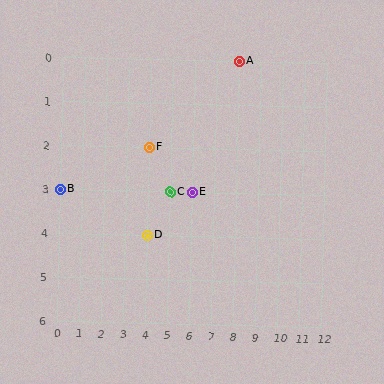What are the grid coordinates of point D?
Point D is at grid coordinates (4, 4).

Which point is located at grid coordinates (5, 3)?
Point C is at (5, 3).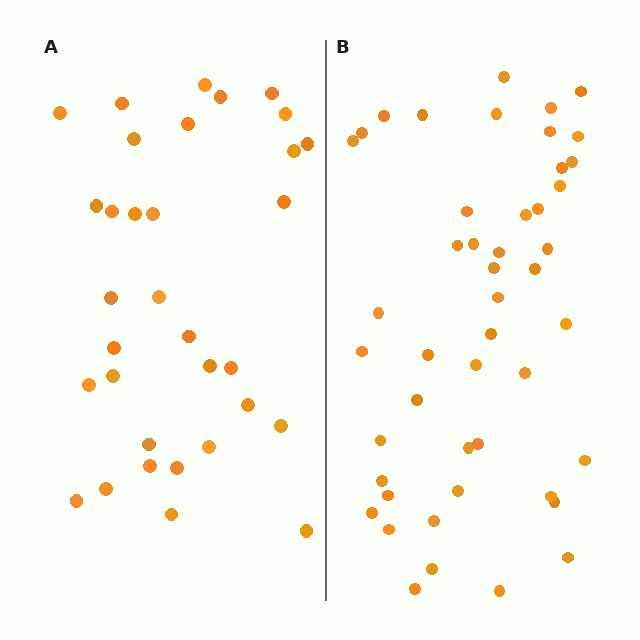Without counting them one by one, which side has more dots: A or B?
Region B (the right region) has more dots.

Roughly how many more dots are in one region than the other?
Region B has approximately 15 more dots than region A.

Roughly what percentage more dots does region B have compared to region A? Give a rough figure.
About 40% more.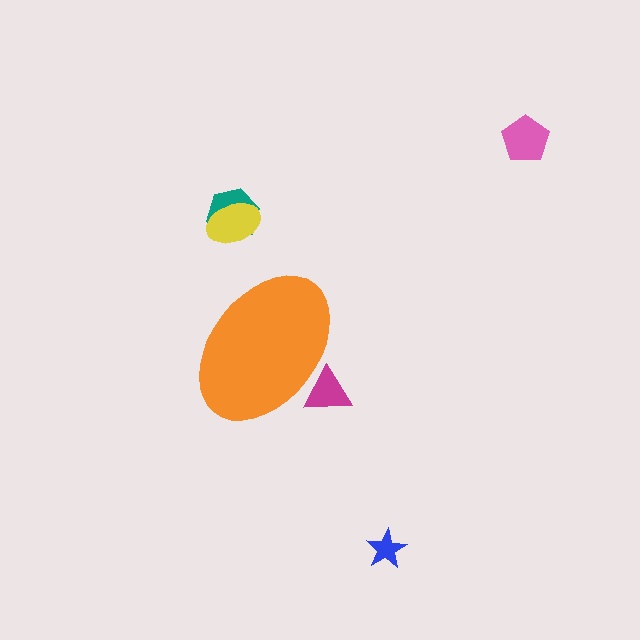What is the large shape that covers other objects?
An orange ellipse.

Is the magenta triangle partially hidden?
Yes, the magenta triangle is partially hidden behind the orange ellipse.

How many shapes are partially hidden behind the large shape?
1 shape is partially hidden.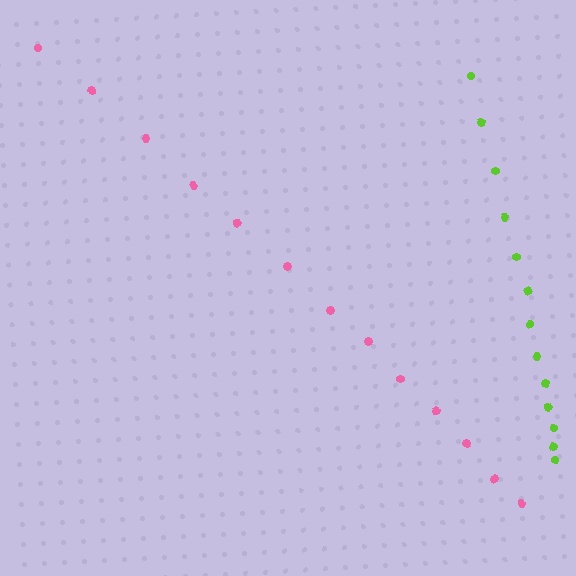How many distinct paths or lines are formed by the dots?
There are 2 distinct paths.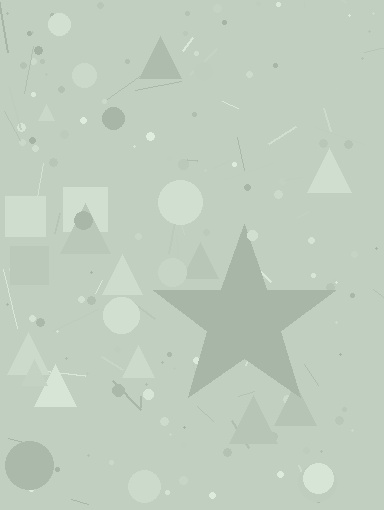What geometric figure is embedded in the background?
A star is embedded in the background.